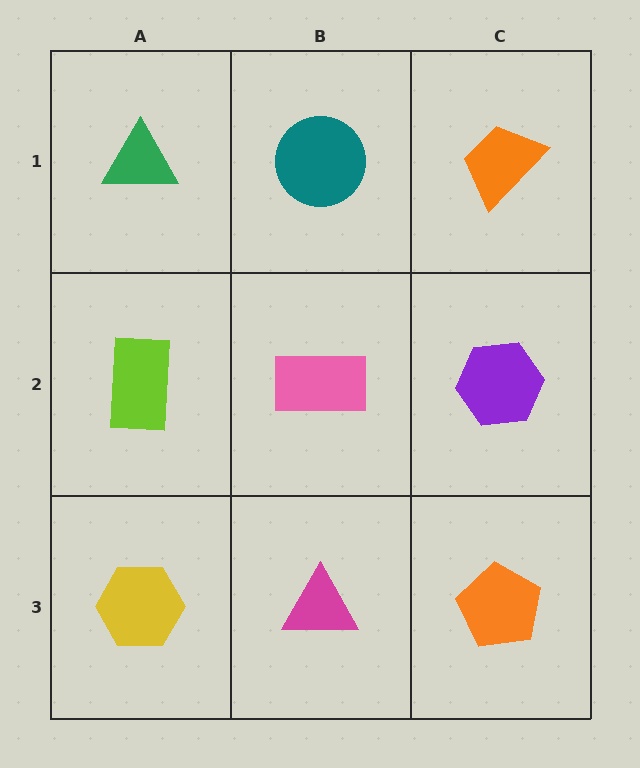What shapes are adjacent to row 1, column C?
A purple hexagon (row 2, column C), a teal circle (row 1, column B).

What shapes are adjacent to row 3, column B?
A pink rectangle (row 2, column B), a yellow hexagon (row 3, column A), an orange pentagon (row 3, column C).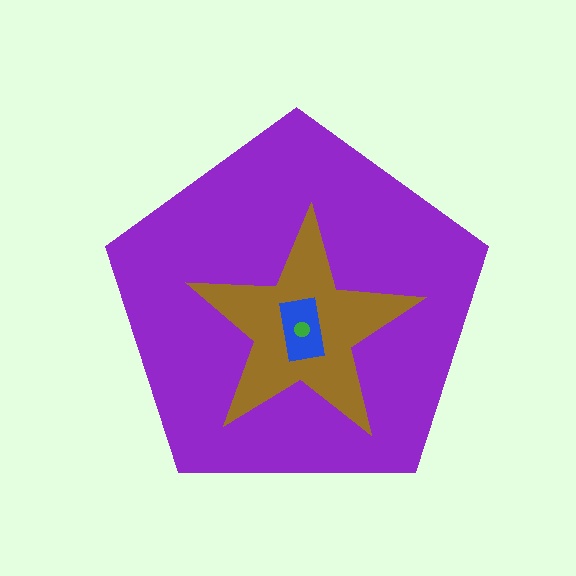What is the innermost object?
The green circle.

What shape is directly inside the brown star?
The blue rectangle.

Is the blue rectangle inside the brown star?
Yes.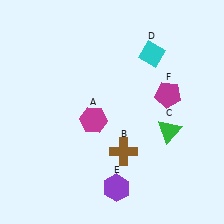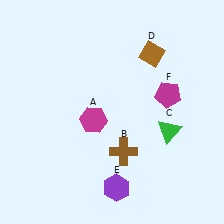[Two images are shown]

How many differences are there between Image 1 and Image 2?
There is 1 difference between the two images.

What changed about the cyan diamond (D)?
In Image 1, D is cyan. In Image 2, it changed to brown.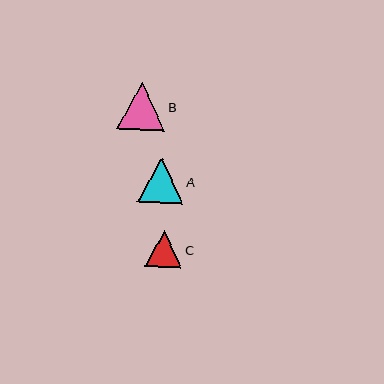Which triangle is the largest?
Triangle B is the largest with a size of approximately 48 pixels.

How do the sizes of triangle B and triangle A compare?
Triangle B and triangle A are approximately the same size.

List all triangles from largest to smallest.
From largest to smallest: B, A, C.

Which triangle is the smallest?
Triangle C is the smallest with a size of approximately 36 pixels.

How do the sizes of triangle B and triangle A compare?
Triangle B and triangle A are approximately the same size.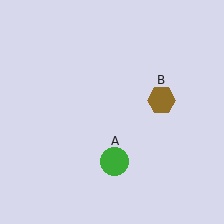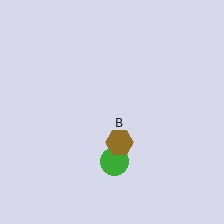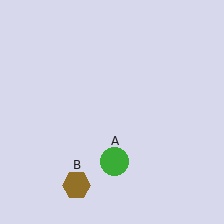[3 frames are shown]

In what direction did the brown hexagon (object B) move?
The brown hexagon (object B) moved down and to the left.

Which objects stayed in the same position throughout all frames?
Green circle (object A) remained stationary.